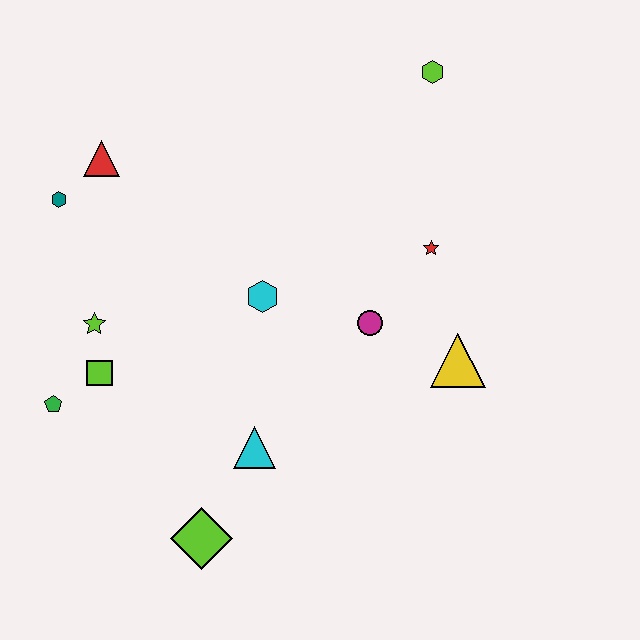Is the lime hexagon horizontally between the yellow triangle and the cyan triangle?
Yes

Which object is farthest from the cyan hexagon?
The lime hexagon is farthest from the cyan hexagon.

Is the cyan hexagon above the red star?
No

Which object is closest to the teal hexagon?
The red triangle is closest to the teal hexagon.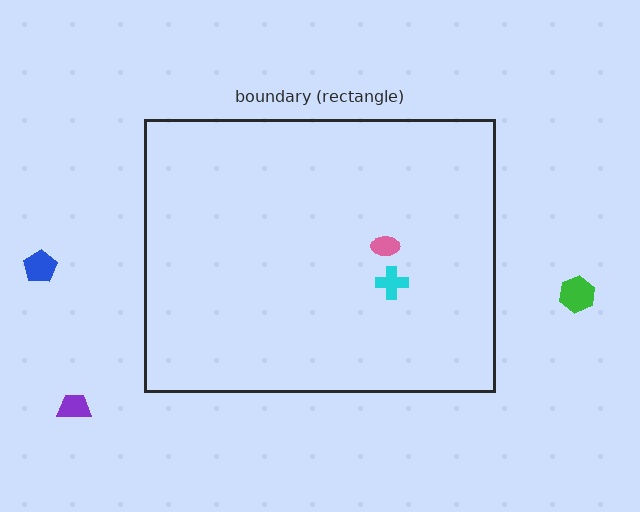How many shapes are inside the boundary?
2 inside, 3 outside.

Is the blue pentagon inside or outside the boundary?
Outside.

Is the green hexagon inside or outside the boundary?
Outside.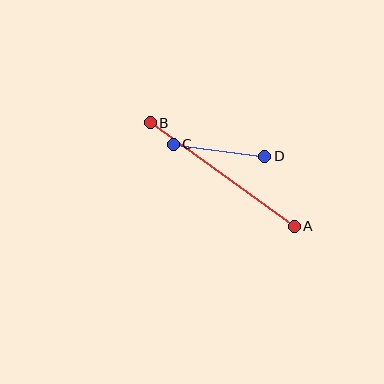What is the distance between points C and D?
The distance is approximately 92 pixels.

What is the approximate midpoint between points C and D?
The midpoint is at approximately (219, 150) pixels.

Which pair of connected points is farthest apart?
Points A and B are farthest apart.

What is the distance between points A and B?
The distance is approximately 177 pixels.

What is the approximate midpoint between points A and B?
The midpoint is at approximately (222, 174) pixels.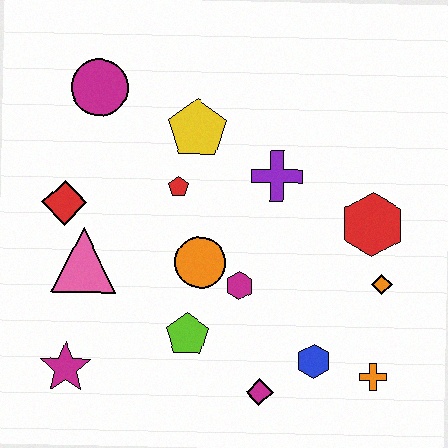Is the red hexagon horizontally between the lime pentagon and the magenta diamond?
No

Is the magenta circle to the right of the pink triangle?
Yes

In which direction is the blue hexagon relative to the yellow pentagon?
The blue hexagon is below the yellow pentagon.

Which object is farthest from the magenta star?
The red hexagon is farthest from the magenta star.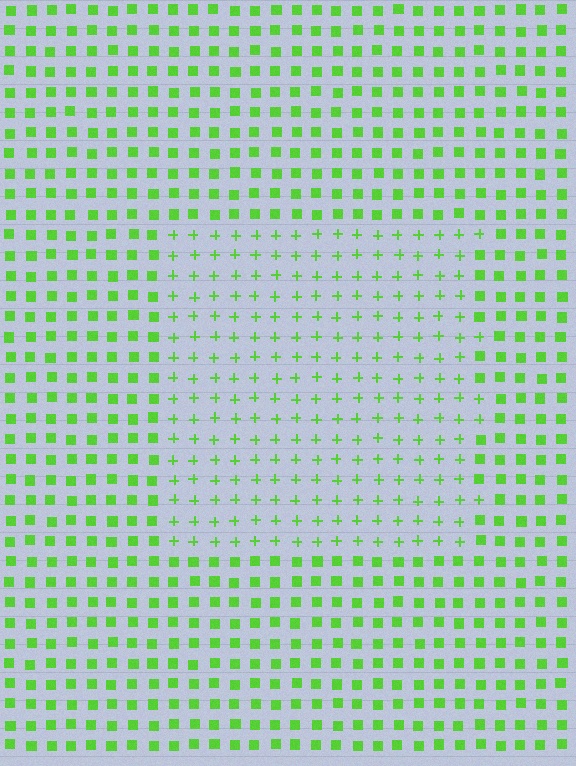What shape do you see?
I see a rectangle.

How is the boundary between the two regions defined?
The boundary is defined by a change in element shape: plus signs inside vs. squares outside. All elements share the same color and spacing.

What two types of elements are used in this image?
The image uses plus signs inside the rectangle region and squares outside it.